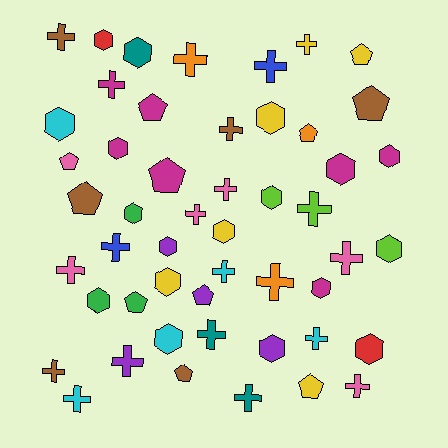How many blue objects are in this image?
There are 2 blue objects.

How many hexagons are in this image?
There are 18 hexagons.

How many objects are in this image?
There are 50 objects.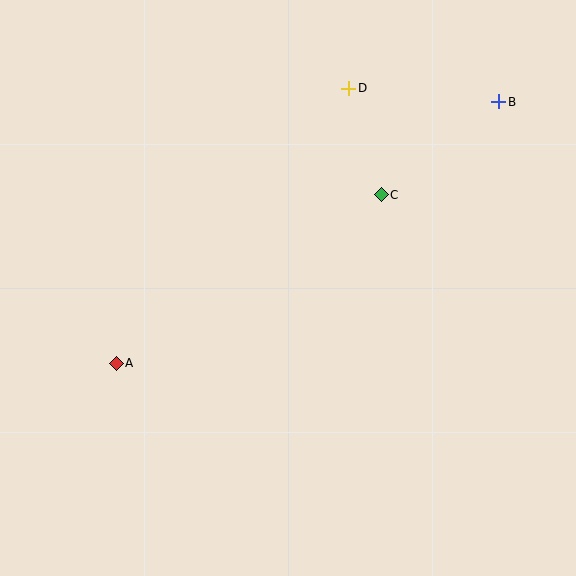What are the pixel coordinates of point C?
Point C is at (381, 195).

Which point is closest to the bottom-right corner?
Point C is closest to the bottom-right corner.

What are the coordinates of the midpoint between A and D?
The midpoint between A and D is at (232, 226).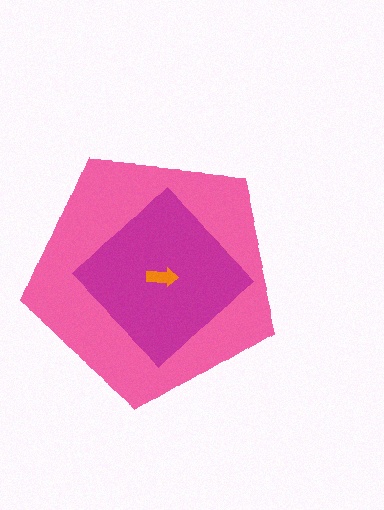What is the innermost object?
The orange arrow.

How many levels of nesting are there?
3.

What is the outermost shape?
The pink pentagon.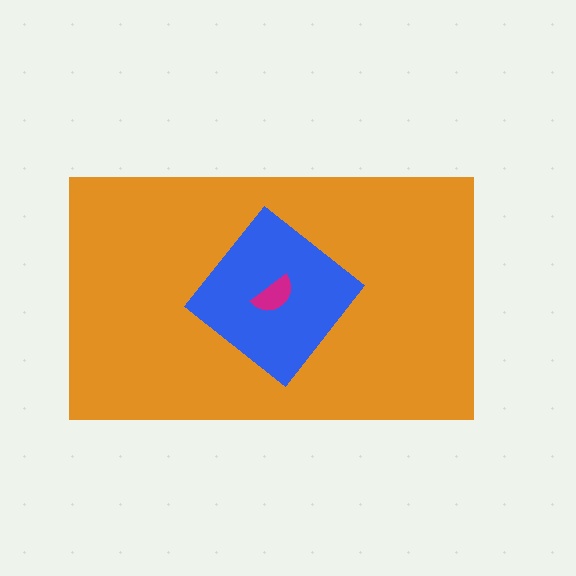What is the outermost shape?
The orange rectangle.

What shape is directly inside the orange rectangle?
The blue diamond.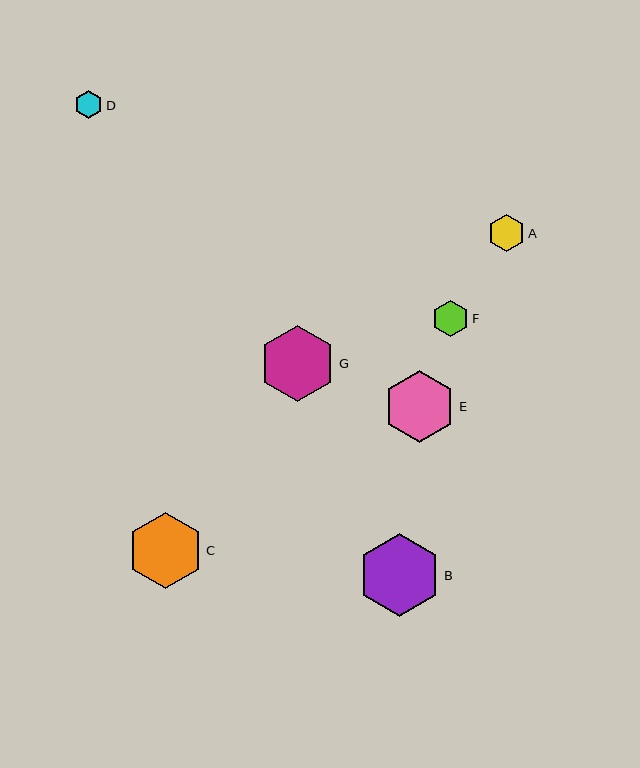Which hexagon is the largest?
Hexagon B is the largest with a size of approximately 83 pixels.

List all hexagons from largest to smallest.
From largest to smallest: B, G, C, E, A, F, D.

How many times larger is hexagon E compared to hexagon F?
Hexagon E is approximately 2.0 times the size of hexagon F.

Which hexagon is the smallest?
Hexagon D is the smallest with a size of approximately 28 pixels.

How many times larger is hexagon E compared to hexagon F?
Hexagon E is approximately 2.0 times the size of hexagon F.